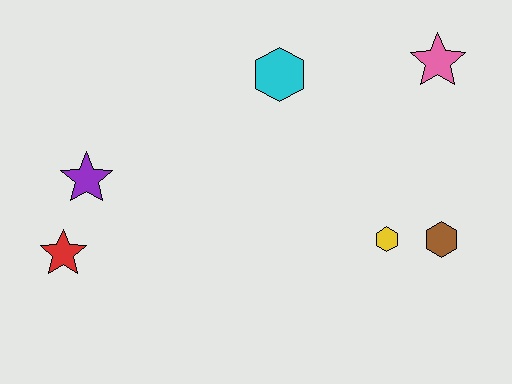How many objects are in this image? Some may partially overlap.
There are 6 objects.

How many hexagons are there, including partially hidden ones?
There are 3 hexagons.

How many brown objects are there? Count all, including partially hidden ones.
There is 1 brown object.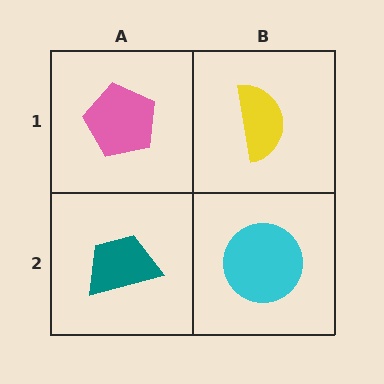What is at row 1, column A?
A pink pentagon.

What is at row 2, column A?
A teal trapezoid.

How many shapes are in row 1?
2 shapes.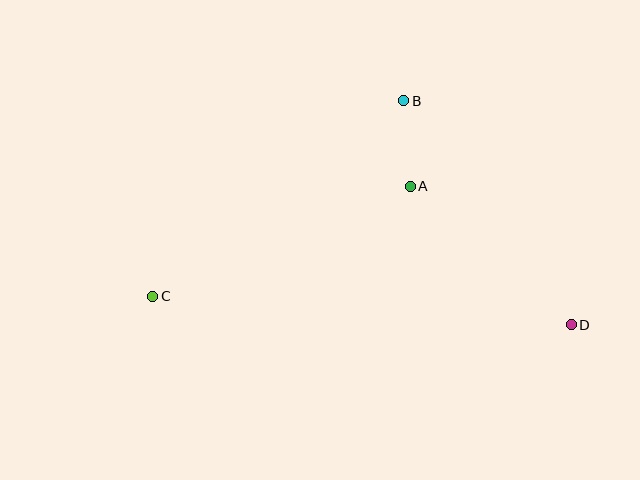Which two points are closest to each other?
Points A and B are closest to each other.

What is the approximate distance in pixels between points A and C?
The distance between A and C is approximately 280 pixels.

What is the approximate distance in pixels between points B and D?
The distance between B and D is approximately 280 pixels.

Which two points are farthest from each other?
Points C and D are farthest from each other.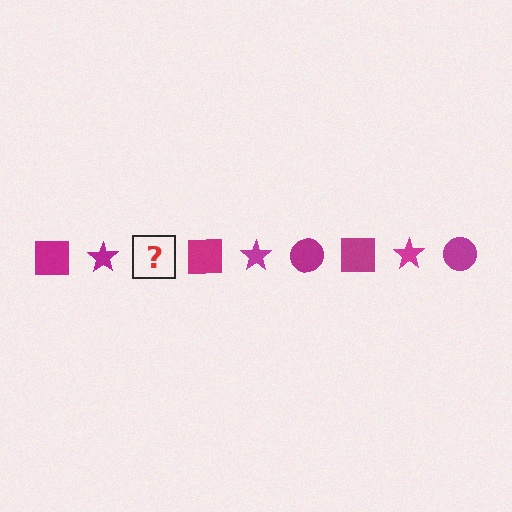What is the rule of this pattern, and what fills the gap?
The rule is that the pattern cycles through square, star, circle shapes in magenta. The gap should be filled with a magenta circle.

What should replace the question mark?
The question mark should be replaced with a magenta circle.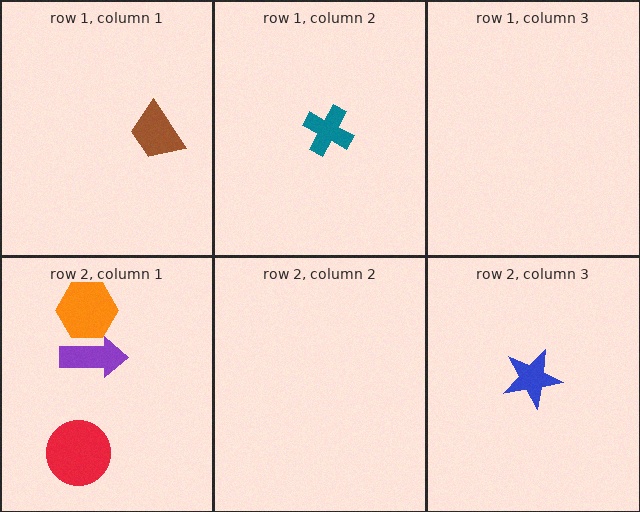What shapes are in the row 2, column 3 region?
The blue star.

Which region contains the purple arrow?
The row 2, column 1 region.